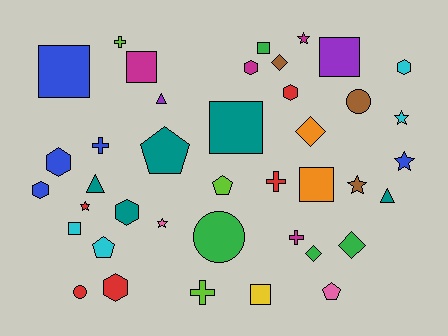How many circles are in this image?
There are 3 circles.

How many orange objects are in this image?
There are 2 orange objects.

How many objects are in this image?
There are 40 objects.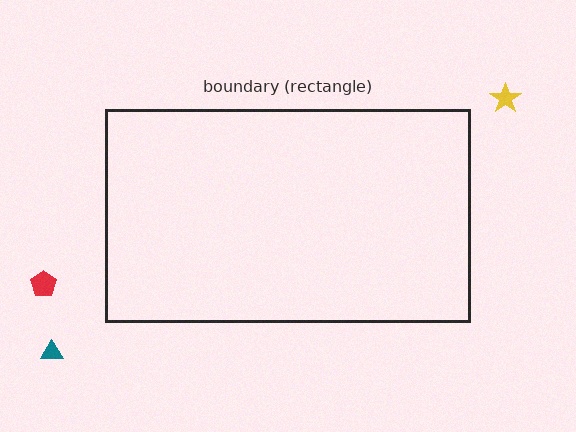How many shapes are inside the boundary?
0 inside, 3 outside.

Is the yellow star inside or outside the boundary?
Outside.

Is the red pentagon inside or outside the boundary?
Outside.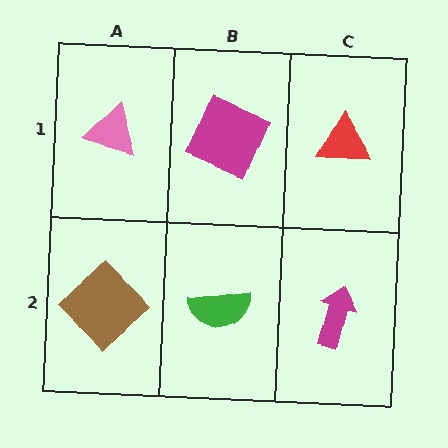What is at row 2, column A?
A brown diamond.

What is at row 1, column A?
A pink triangle.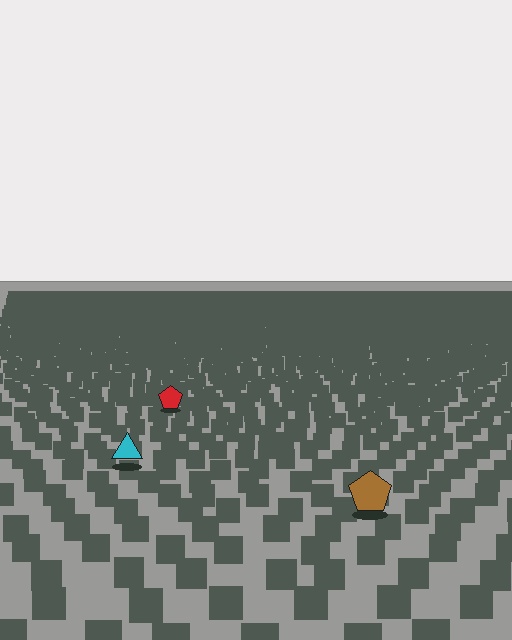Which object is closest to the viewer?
The brown pentagon is closest. The texture marks near it are larger and more spread out.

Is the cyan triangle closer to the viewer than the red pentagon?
Yes. The cyan triangle is closer — you can tell from the texture gradient: the ground texture is coarser near it.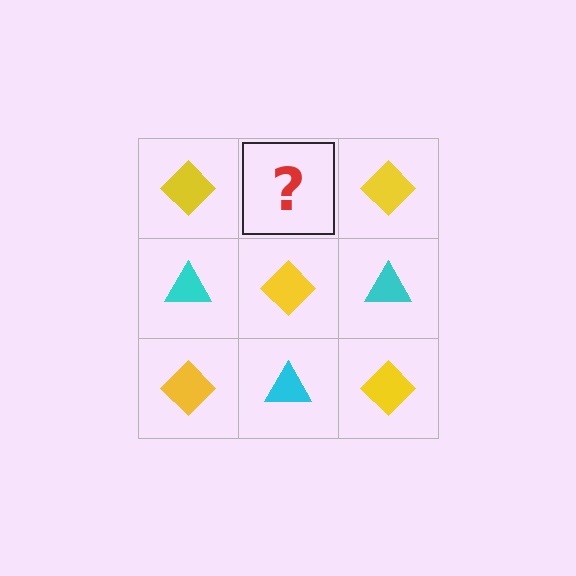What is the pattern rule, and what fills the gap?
The rule is that it alternates yellow diamond and cyan triangle in a checkerboard pattern. The gap should be filled with a cyan triangle.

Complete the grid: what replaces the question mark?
The question mark should be replaced with a cyan triangle.